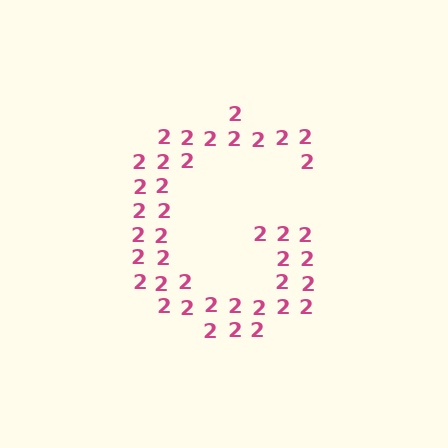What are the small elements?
The small elements are digit 2's.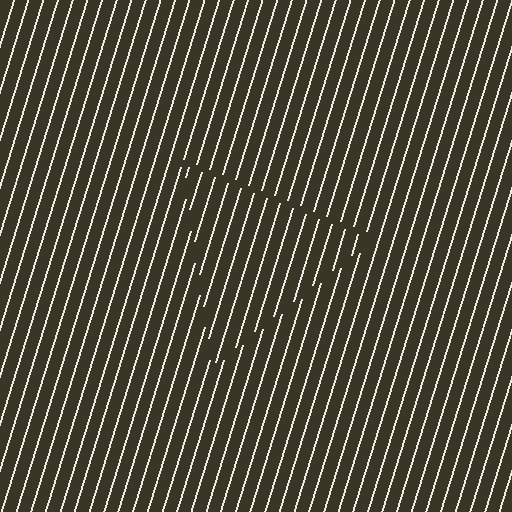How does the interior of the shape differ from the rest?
The interior of the shape contains the same grating, shifted by half a period — the contour is defined by the phase discontinuity where line-ends from the inner and outer gratings abut.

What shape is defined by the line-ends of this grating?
An illusory triangle. The interior of the shape contains the same grating, shifted by half a period — the contour is defined by the phase discontinuity where line-ends from the inner and outer gratings abut.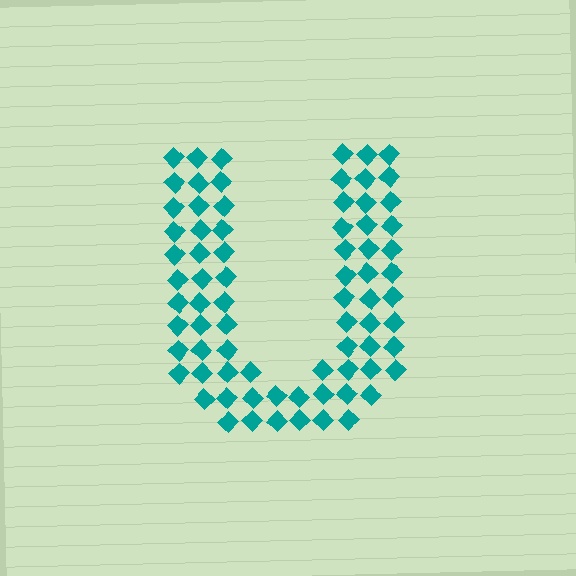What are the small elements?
The small elements are diamonds.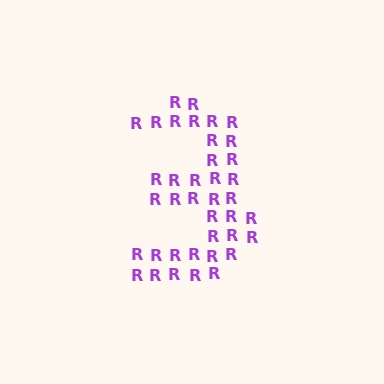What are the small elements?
The small elements are letter R's.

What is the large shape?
The large shape is the digit 3.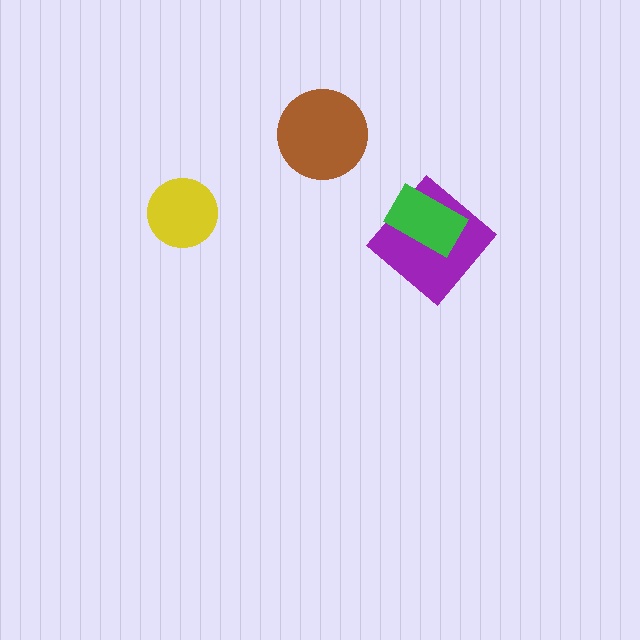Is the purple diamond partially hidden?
Yes, it is partially covered by another shape.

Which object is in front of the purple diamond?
The green rectangle is in front of the purple diamond.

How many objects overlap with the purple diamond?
1 object overlaps with the purple diamond.